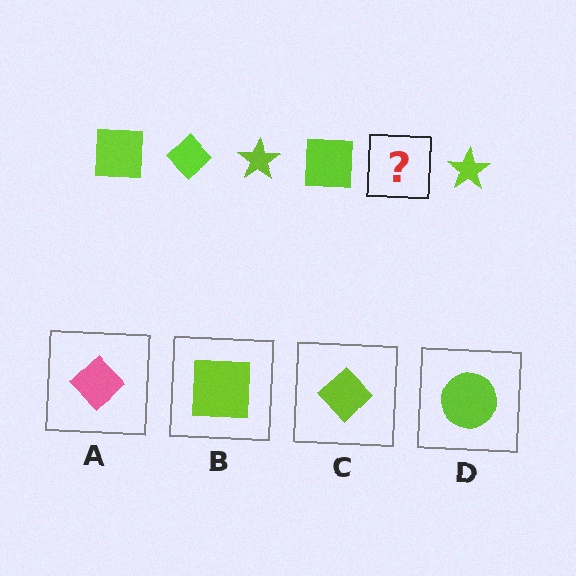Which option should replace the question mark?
Option C.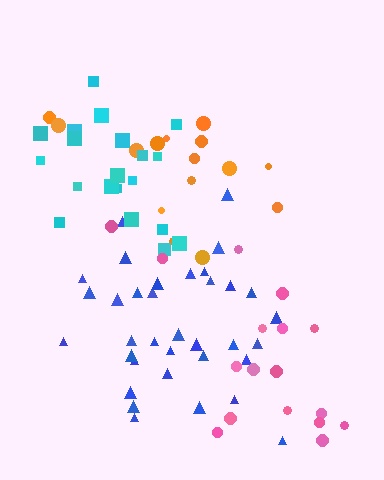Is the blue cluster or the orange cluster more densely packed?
Blue.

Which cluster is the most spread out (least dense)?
Orange.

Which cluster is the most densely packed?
Blue.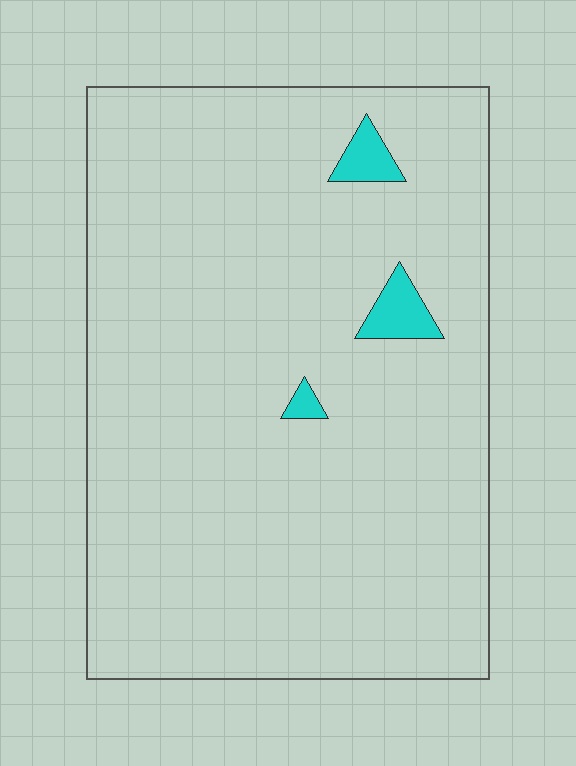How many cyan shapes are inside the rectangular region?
3.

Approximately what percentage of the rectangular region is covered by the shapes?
Approximately 5%.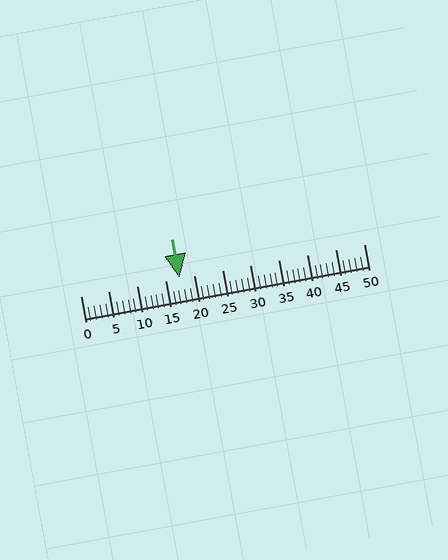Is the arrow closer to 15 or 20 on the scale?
The arrow is closer to 15.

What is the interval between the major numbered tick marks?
The major tick marks are spaced 5 units apart.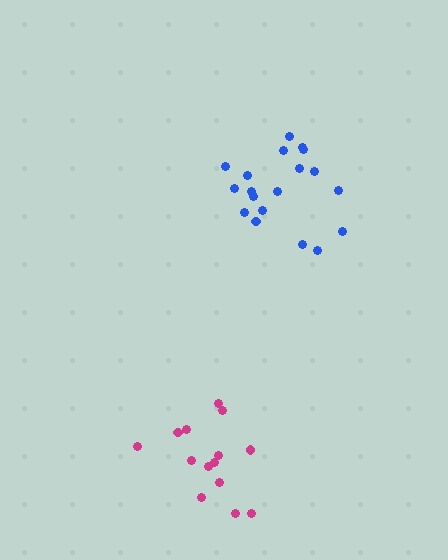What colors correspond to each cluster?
The clusters are colored: blue, magenta.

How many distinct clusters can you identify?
There are 2 distinct clusters.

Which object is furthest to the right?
The blue cluster is rightmost.